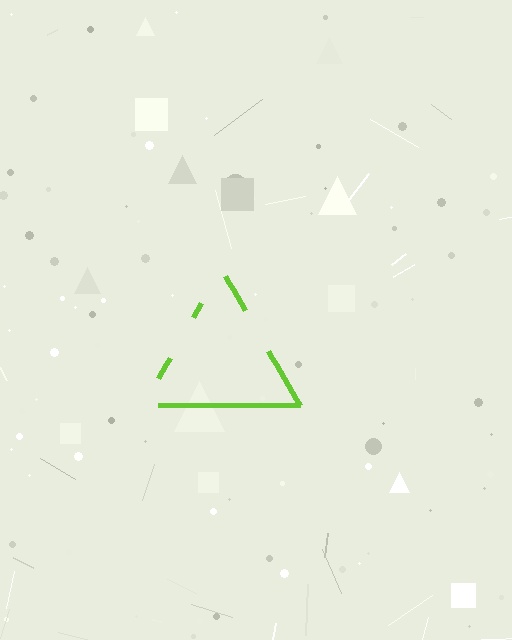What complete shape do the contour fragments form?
The contour fragments form a triangle.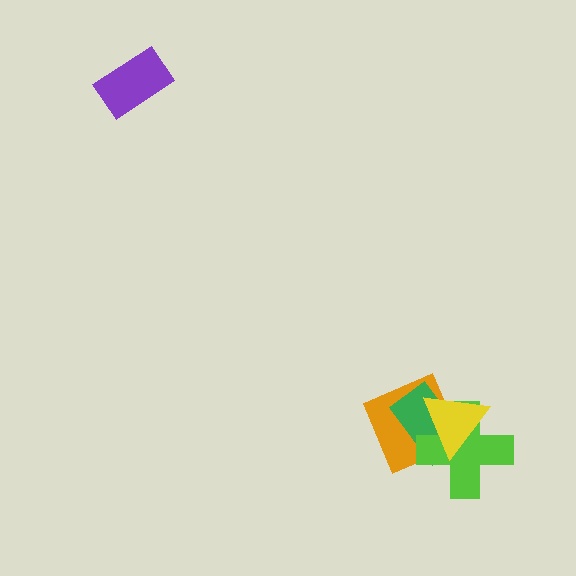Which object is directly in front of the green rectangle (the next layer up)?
The lime cross is directly in front of the green rectangle.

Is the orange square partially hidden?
Yes, it is partially covered by another shape.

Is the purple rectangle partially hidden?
No, no other shape covers it.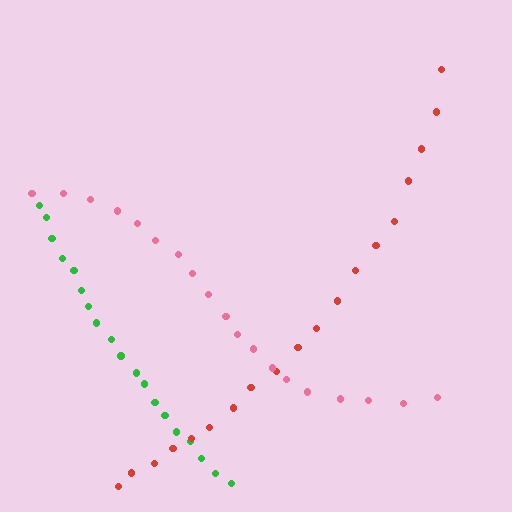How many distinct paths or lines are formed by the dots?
There are 3 distinct paths.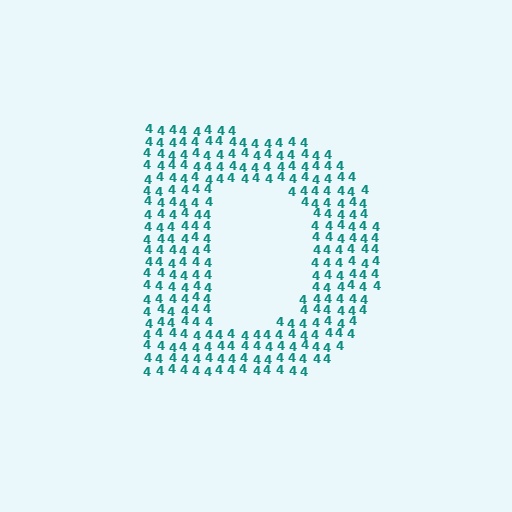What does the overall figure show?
The overall figure shows the letter D.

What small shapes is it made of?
It is made of small digit 4's.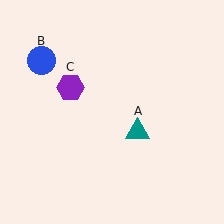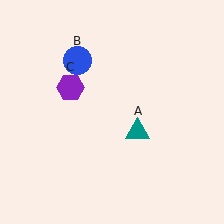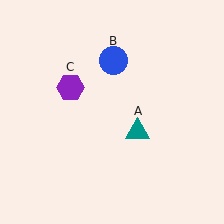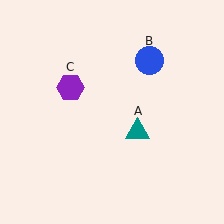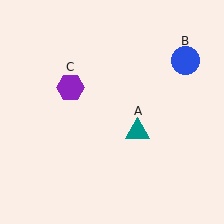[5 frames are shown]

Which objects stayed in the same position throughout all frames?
Teal triangle (object A) and purple hexagon (object C) remained stationary.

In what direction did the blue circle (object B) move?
The blue circle (object B) moved right.